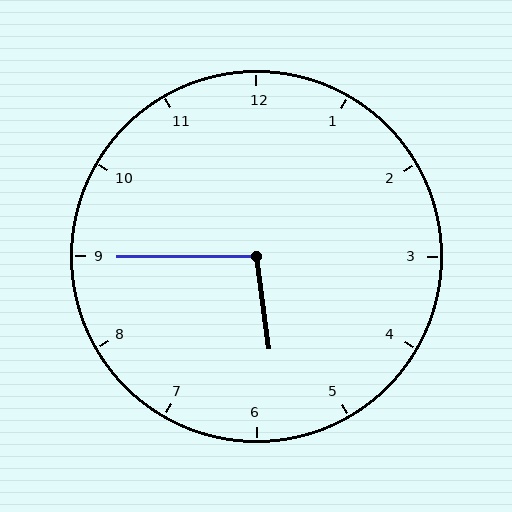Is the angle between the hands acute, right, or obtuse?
It is obtuse.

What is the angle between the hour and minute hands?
Approximately 98 degrees.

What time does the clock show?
5:45.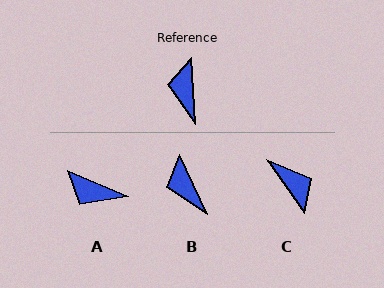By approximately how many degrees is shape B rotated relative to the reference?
Approximately 22 degrees counter-clockwise.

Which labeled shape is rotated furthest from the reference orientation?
C, about 148 degrees away.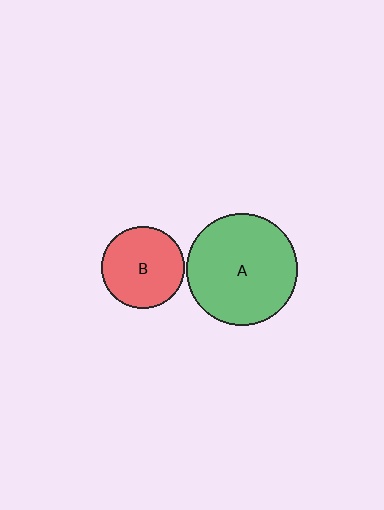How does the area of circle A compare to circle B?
Approximately 1.8 times.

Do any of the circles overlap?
No, none of the circles overlap.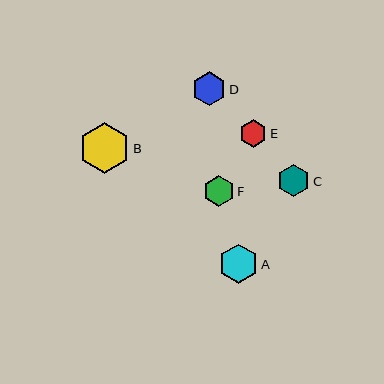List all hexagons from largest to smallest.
From largest to smallest: B, A, D, C, F, E.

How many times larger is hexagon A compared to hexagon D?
Hexagon A is approximately 1.2 times the size of hexagon D.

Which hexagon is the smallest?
Hexagon E is the smallest with a size of approximately 27 pixels.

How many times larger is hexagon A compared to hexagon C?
Hexagon A is approximately 1.2 times the size of hexagon C.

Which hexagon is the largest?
Hexagon B is the largest with a size of approximately 50 pixels.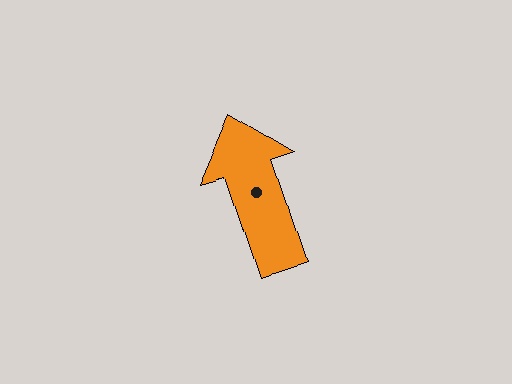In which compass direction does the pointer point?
North.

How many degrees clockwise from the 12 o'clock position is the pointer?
Approximately 342 degrees.